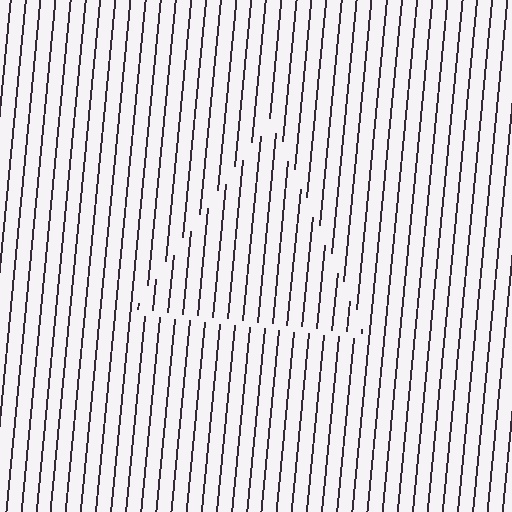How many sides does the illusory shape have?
3 sides — the line-ends trace a triangle.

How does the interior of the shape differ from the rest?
The interior of the shape contains the same grating, shifted by half a period — the contour is defined by the phase discontinuity where line-ends from the inner and outer gratings abut.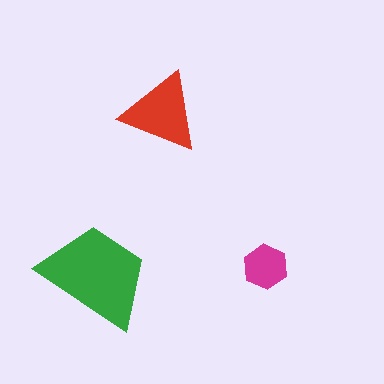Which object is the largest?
The green trapezoid.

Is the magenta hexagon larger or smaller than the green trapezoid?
Smaller.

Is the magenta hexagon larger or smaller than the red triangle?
Smaller.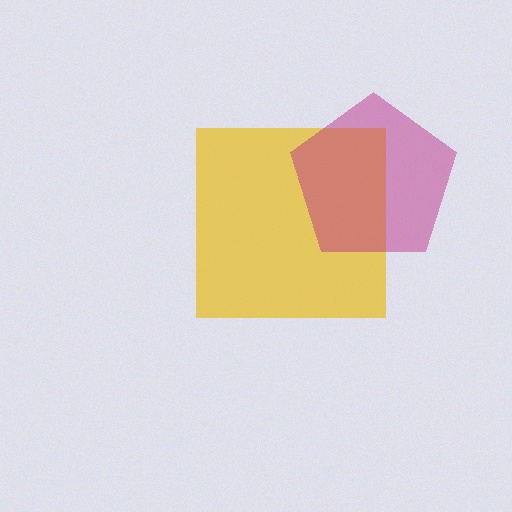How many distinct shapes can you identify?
There are 2 distinct shapes: a yellow square, a magenta pentagon.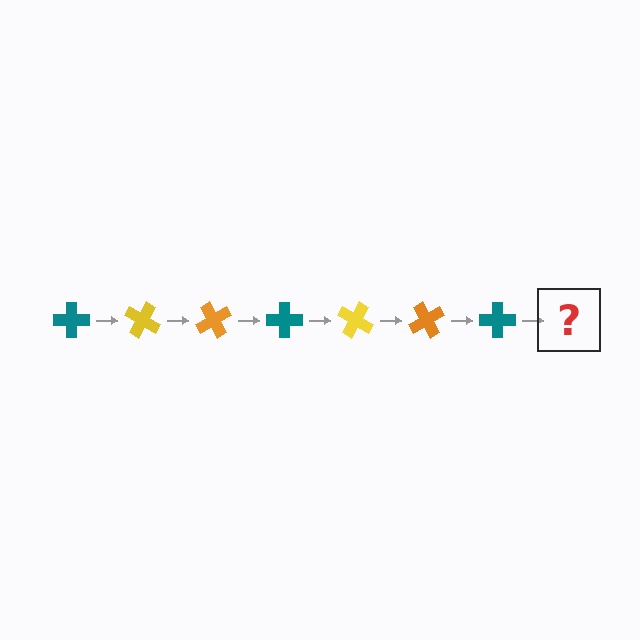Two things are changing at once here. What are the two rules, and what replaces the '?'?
The two rules are that it rotates 30 degrees each step and the color cycles through teal, yellow, and orange. The '?' should be a yellow cross, rotated 210 degrees from the start.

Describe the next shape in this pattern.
It should be a yellow cross, rotated 210 degrees from the start.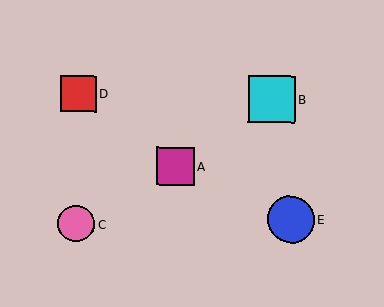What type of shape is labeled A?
Shape A is a magenta square.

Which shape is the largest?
The cyan square (labeled B) is the largest.